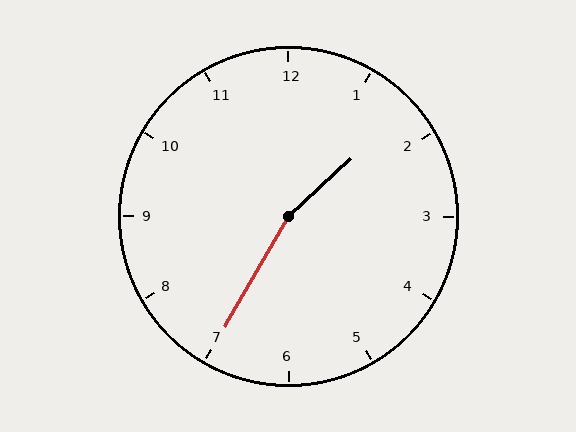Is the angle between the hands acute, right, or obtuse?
It is obtuse.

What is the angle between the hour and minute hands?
Approximately 162 degrees.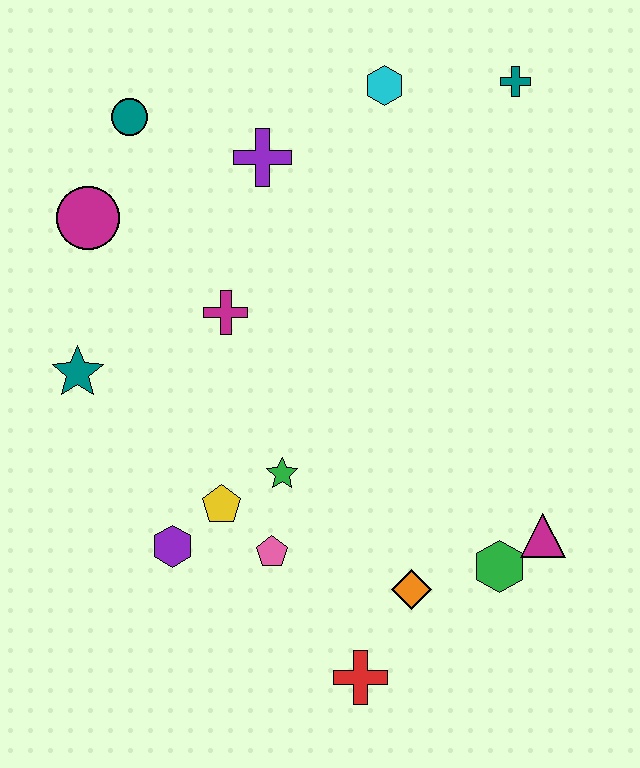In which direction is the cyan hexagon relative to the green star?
The cyan hexagon is above the green star.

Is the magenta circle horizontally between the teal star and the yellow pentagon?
Yes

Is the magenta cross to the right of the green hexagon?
No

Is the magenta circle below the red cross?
No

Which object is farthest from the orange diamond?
The teal circle is farthest from the orange diamond.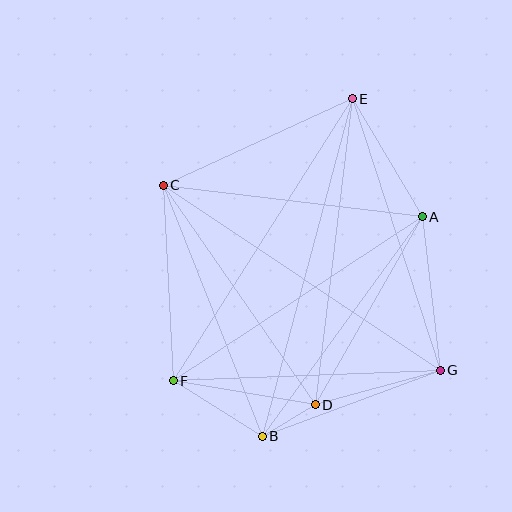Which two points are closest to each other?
Points B and D are closest to each other.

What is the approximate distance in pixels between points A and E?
The distance between A and E is approximately 137 pixels.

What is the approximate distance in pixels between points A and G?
The distance between A and G is approximately 154 pixels.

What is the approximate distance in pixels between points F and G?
The distance between F and G is approximately 267 pixels.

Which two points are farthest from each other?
Points B and E are farthest from each other.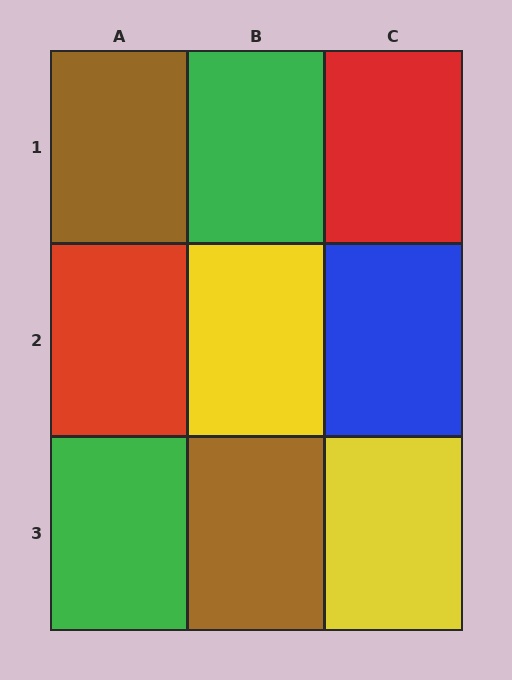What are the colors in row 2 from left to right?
Red, yellow, blue.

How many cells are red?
2 cells are red.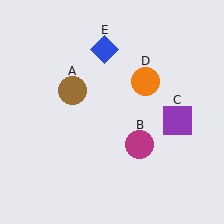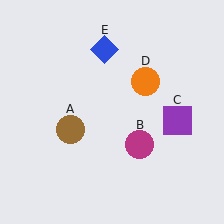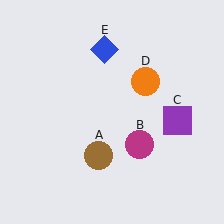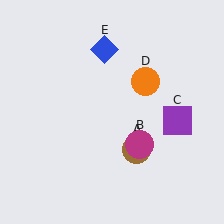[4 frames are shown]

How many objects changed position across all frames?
1 object changed position: brown circle (object A).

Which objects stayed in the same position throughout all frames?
Magenta circle (object B) and purple square (object C) and orange circle (object D) and blue diamond (object E) remained stationary.